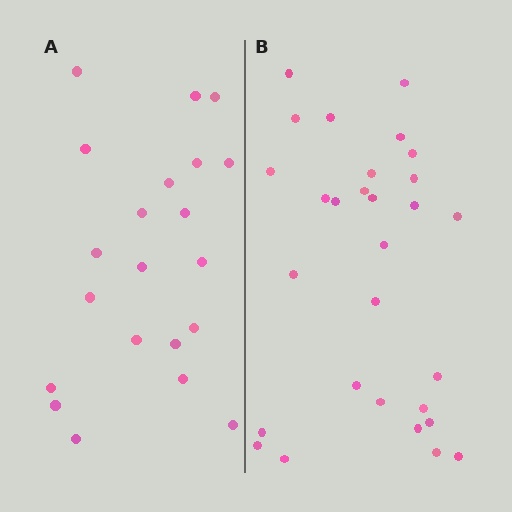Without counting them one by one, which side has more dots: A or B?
Region B (the right region) has more dots.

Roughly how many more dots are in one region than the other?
Region B has roughly 8 or so more dots than region A.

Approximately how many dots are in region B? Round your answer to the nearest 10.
About 30 dots. (The exact count is 29, which rounds to 30.)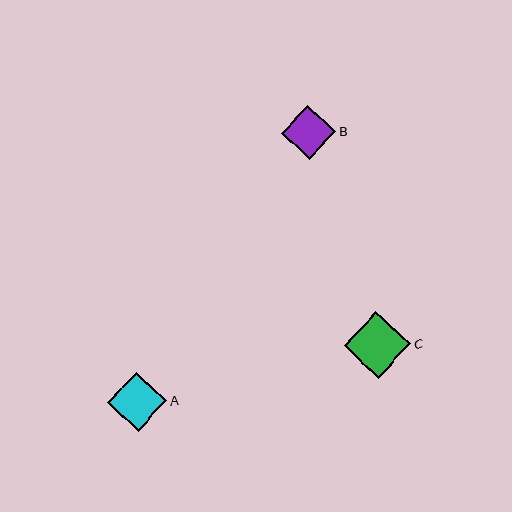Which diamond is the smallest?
Diamond B is the smallest with a size of approximately 54 pixels.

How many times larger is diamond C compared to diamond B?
Diamond C is approximately 1.2 times the size of diamond B.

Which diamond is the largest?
Diamond C is the largest with a size of approximately 66 pixels.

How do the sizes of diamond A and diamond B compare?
Diamond A and diamond B are approximately the same size.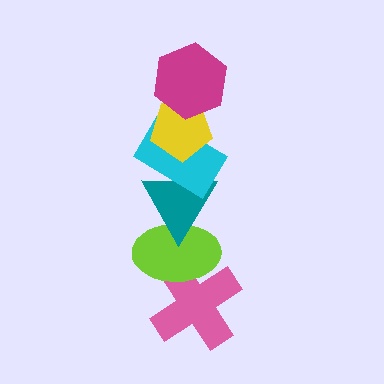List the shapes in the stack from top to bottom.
From top to bottom: the magenta hexagon, the yellow pentagon, the cyan rectangle, the teal triangle, the lime ellipse, the pink cross.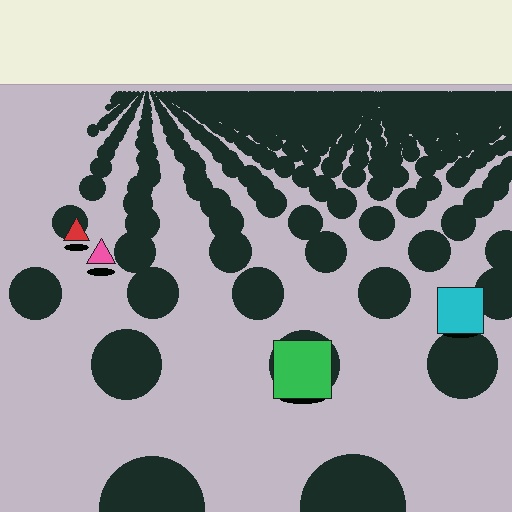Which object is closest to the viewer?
The green square is closest. The texture marks near it are larger and more spread out.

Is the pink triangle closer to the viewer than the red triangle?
Yes. The pink triangle is closer — you can tell from the texture gradient: the ground texture is coarser near it.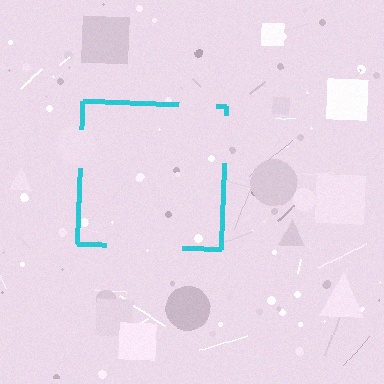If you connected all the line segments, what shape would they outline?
They would outline a square.